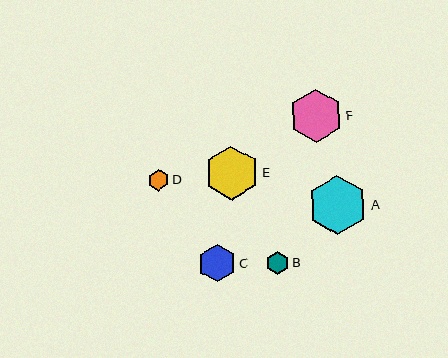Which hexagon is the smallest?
Hexagon D is the smallest with a size of approximately 21 pixels.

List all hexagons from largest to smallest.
From largest to smallest: A, E, F, C, B, D.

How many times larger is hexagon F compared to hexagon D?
Hexagon F is approximately 2.5 times the size of hexagon D.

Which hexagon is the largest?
Hexagon A is the largest with a size of approximately 60 pixels.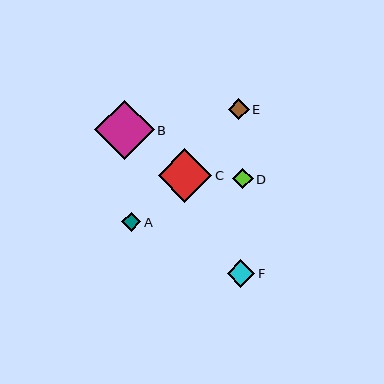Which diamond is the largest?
Diamond B is the largest with a size of approximately 59 pixels.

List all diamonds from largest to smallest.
From largest to smallest: B, C, F, E, D, A.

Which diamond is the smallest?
Diamond A is the smallest with a size of approximately 19 pixels.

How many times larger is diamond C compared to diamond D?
Diamond C is approximately 2.6 times the size of diamond D.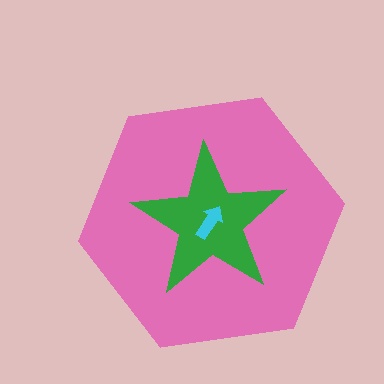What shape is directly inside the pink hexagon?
The green star.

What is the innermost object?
The cyan arrow.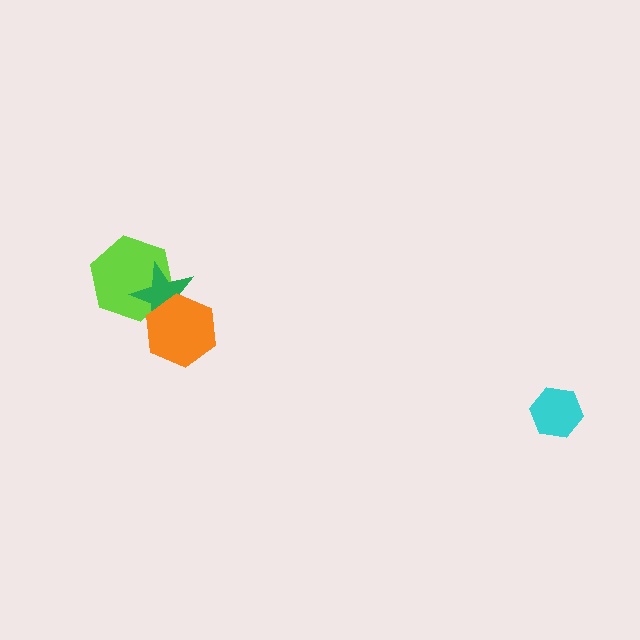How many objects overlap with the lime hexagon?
2 objects overlap with the lime hexagon.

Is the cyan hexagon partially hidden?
No, no other shape covers it.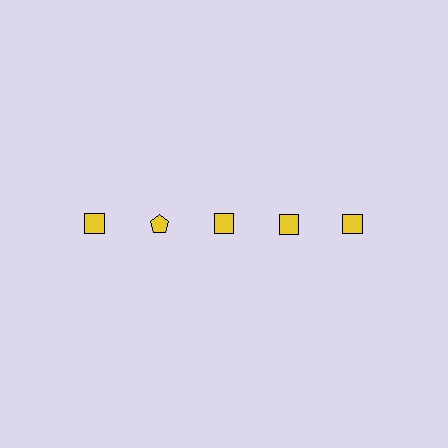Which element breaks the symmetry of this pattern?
The yellow pentagon in the top row, second from left column breaks the symmetry. All other shapes are yellow squares.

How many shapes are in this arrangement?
There are 5 shapes arranged in a grid pattern.